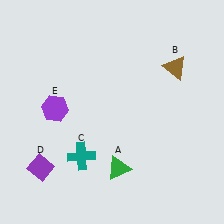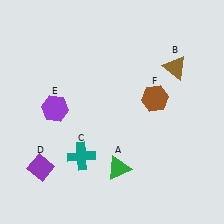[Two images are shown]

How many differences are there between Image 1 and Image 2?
There is 1 difference between the two images.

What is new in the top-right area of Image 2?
A brown hexagon (F) was added in the top-right area of Image 2.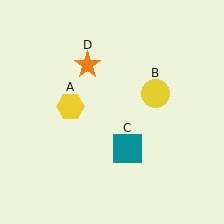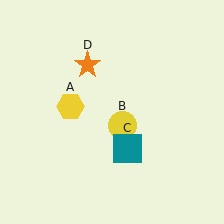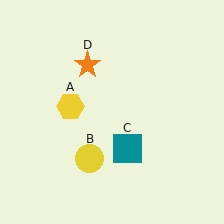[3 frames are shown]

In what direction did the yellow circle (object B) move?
The yellow circle (object B) moved down and to the left.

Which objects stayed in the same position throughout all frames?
Yellow hexagon (object A) and teal square (object C) and orange star (object D) remained stationary.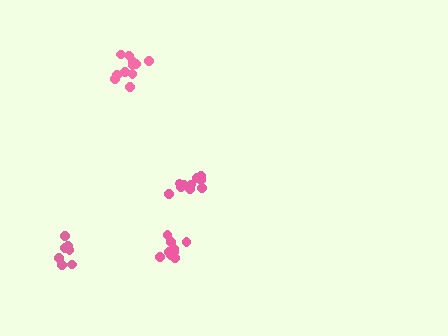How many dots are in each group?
Group 1: 7 dots, Group 2: 10 dots, Group 3: 11 dots, Group 4: 11 dots (39 total).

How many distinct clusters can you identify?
There are 4 distinct clusters.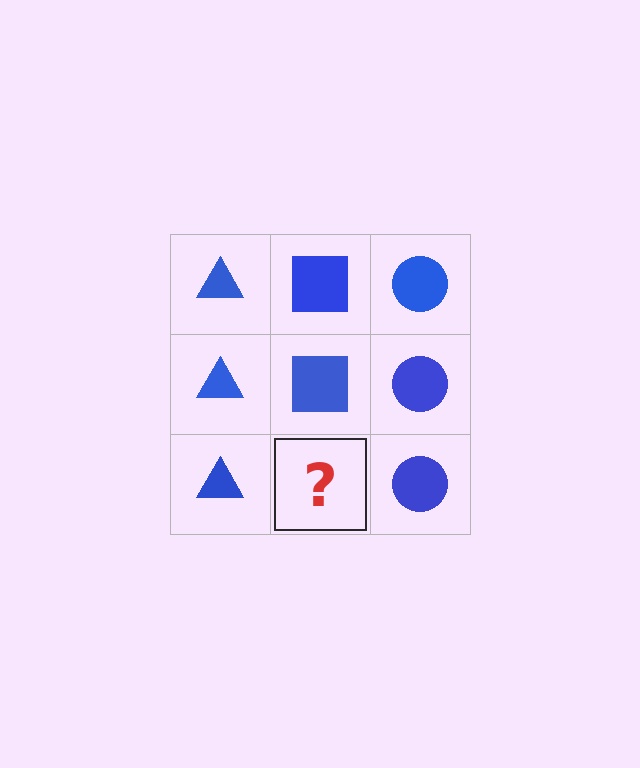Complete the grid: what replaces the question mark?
The question mark should be replaced with a blue square.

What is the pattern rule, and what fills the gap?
The rule is that each column has a consistent shape. The gap should be filled with a blue square.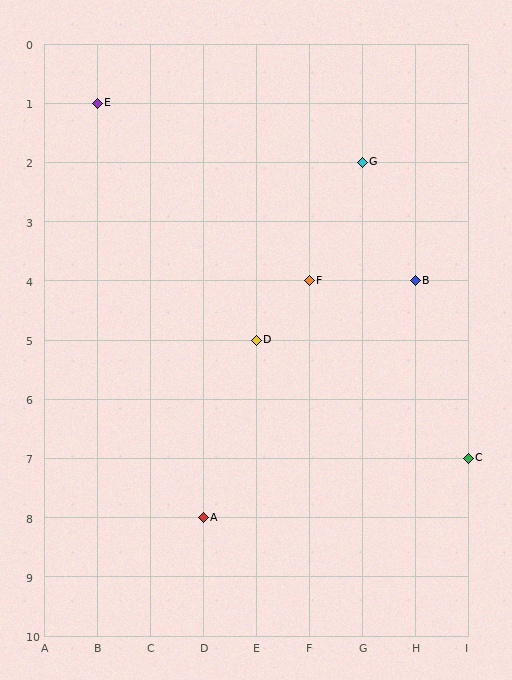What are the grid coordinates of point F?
Point F is at grid coordinates (F, 4).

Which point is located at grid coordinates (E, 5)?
Point D is at (E, 5).